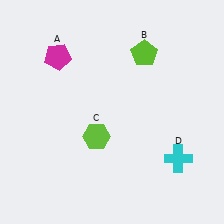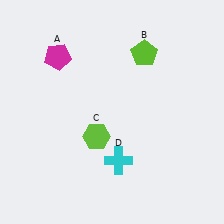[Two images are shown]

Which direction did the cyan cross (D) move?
The cyan cross (D) moved left.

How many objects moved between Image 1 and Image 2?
1 object moved between the two images.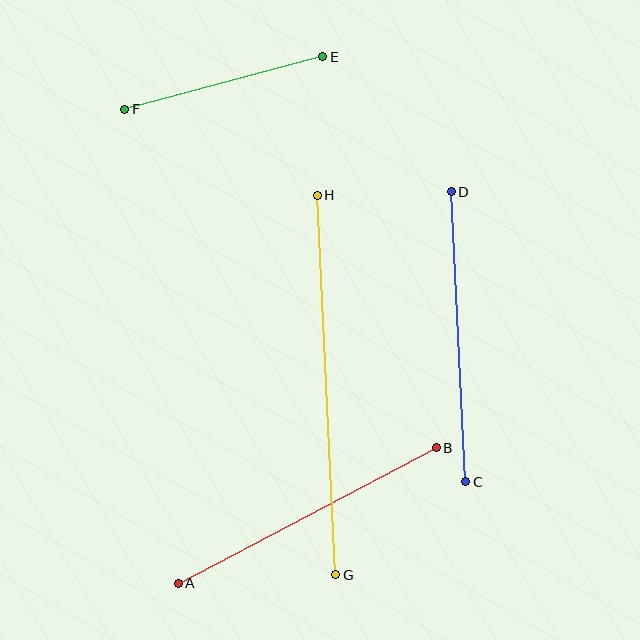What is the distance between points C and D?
The distance is approximately 290 pixels.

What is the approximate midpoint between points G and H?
The midpoint is at approximately (326, 385) pixels.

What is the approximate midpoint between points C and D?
The midpoint is at approximately (458, 337) pixels.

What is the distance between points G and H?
The distance is approximately 380 pixels.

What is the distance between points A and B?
The distance is approximately 292 pixels.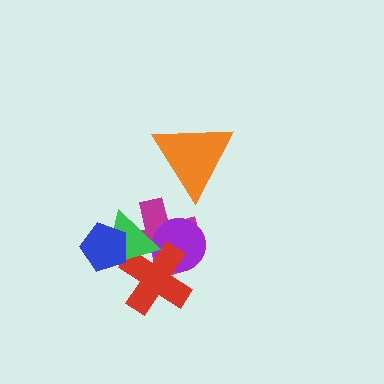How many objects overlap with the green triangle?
4 objects overlap with the green triangle.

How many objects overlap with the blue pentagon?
2 objects overlap with the blue pentagon.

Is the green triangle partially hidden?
Yes, it is partially covered by another shape.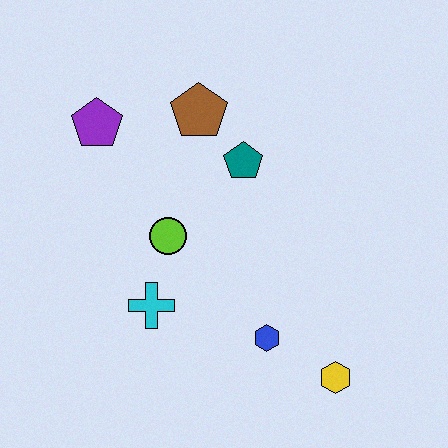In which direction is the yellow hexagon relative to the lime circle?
The yellow hexagon is to the right of the lime circle.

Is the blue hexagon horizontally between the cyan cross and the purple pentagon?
No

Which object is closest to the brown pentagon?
The teal pentagon is closest to the brown pentagon.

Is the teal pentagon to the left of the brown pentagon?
No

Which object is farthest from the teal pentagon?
The yellow hexagon is farthest from the teal pentagon.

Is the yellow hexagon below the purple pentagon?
Yes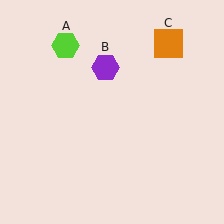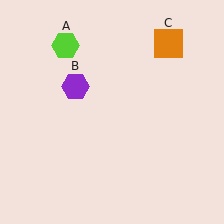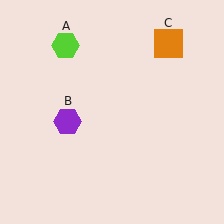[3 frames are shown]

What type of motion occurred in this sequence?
The purple hexagon (object B) rotated counterclockwise around the center of the scene.